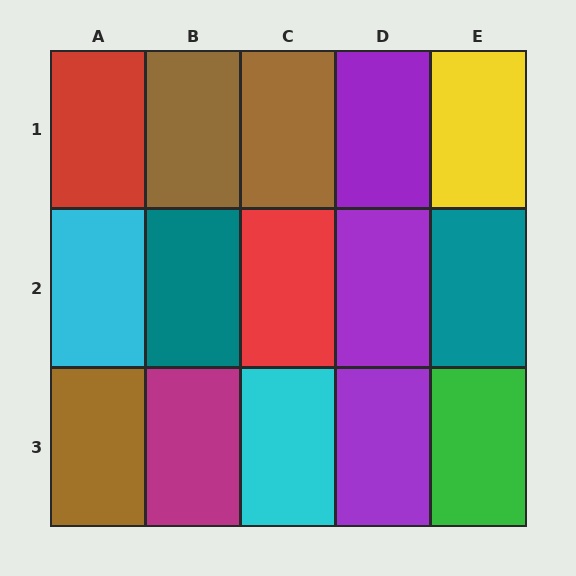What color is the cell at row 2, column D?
Purple.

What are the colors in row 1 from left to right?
Red, brown, brown, purple, yellow.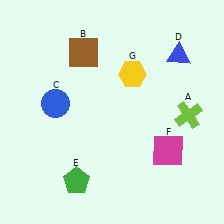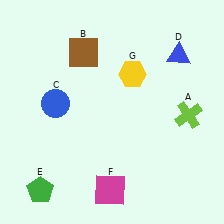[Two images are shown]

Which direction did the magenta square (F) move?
The magenta square (F) moved left.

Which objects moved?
The objects that moved are: the green pentagon (E), the magenta square (F).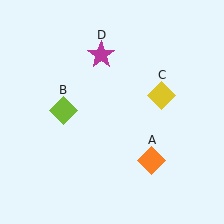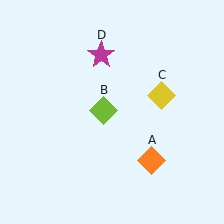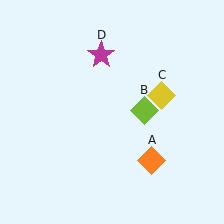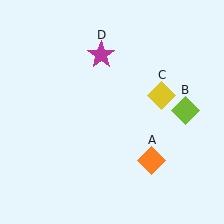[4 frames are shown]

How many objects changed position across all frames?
1 object changed position: lime diamond (object B).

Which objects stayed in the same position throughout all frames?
Orange diamond (object A) and yellow diamond (object C) and magenta star (object D) remained stationary.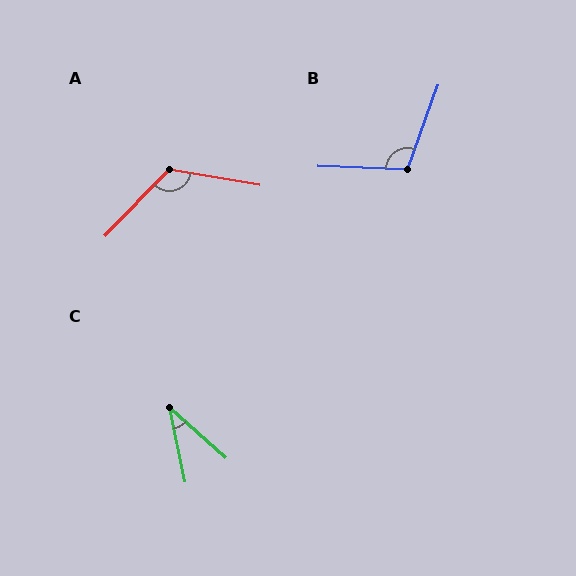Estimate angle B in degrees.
Approximately 107 degrees.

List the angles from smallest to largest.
C (36°), B (107°), A (125°).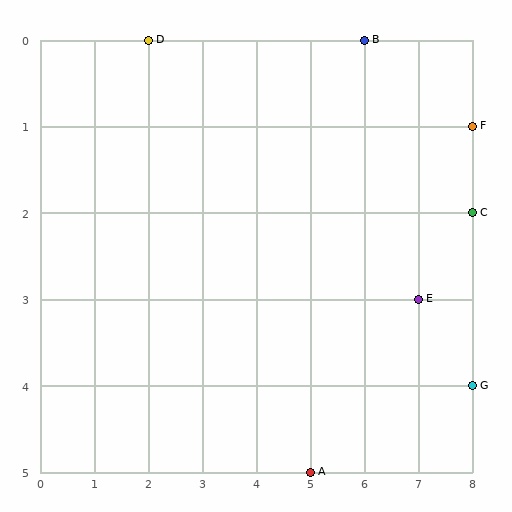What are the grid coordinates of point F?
Point F is at grid coordinates (8, 1).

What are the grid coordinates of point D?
Point D is at grid coordinates (2, 0).